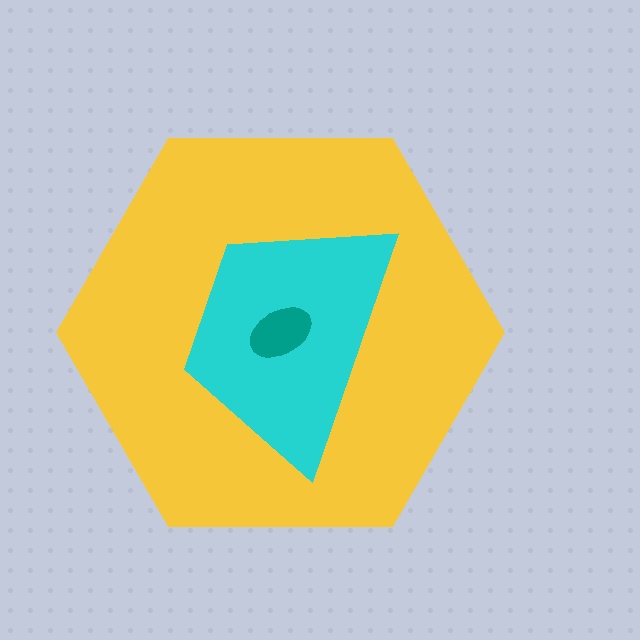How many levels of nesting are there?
3.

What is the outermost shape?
The yellow hexagon.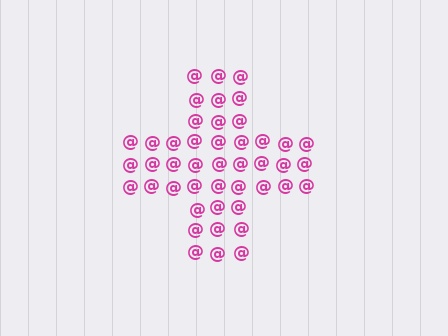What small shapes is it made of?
It is made of small at signs.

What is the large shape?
The large shape is a cross.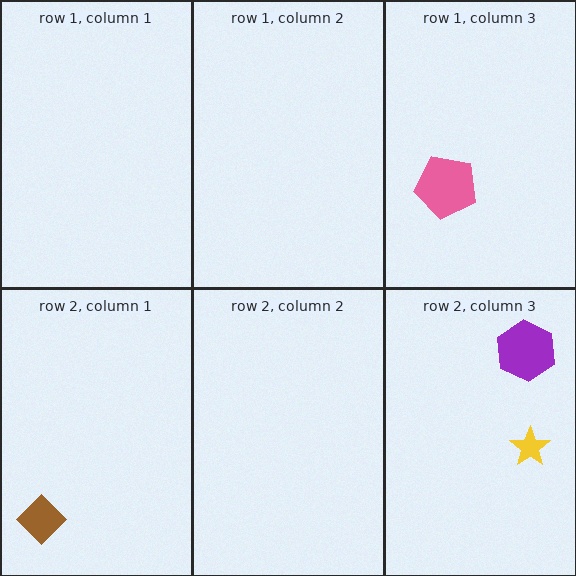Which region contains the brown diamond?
The row 2, column 1 region.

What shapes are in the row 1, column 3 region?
The pink pentagon.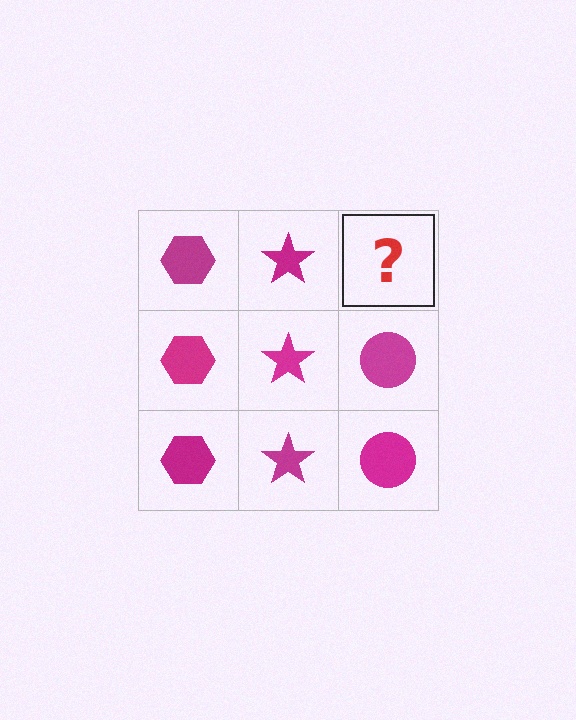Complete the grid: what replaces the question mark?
The question mark should be replaced with a magenta circle.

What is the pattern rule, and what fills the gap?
The rule is that each column has a consistent shape. The gap should be filled with a magenta circle.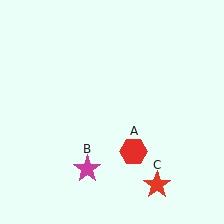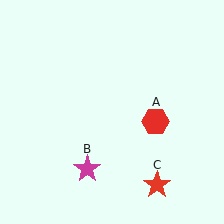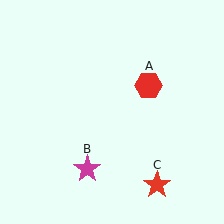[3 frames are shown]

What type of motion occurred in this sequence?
The red hexagon (object A) rotated counterclockwise around the center of the scene.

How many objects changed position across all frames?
1 object changed position: red hexagon (object A).